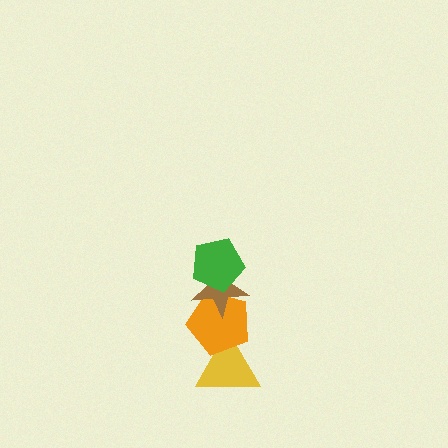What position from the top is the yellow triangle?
The yellow triangle is 4th from the top.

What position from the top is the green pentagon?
The green pentagon is 1st from the top.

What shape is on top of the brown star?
The green pentagon is on top of the brown star.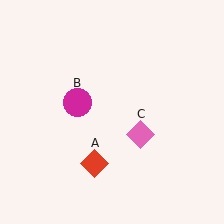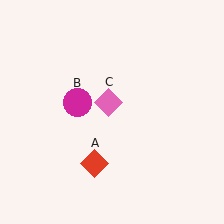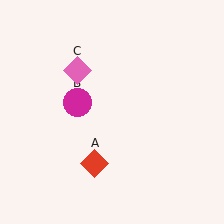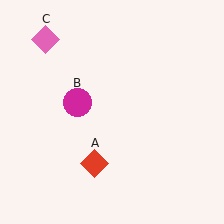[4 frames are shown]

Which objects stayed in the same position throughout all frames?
Red diamond (object A) and magenta circle (object B) remained stationary.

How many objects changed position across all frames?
1 object changed position: pink diamond (object C).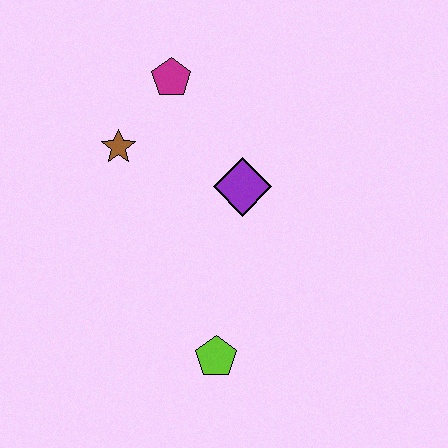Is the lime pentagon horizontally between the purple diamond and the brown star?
Yes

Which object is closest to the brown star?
The magenta pentagon is closest to the brown star.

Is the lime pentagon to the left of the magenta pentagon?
No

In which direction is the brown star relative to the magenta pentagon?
The brown star is below the magenta pentagon.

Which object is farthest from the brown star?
The lime pentagon is farthest from the brown star.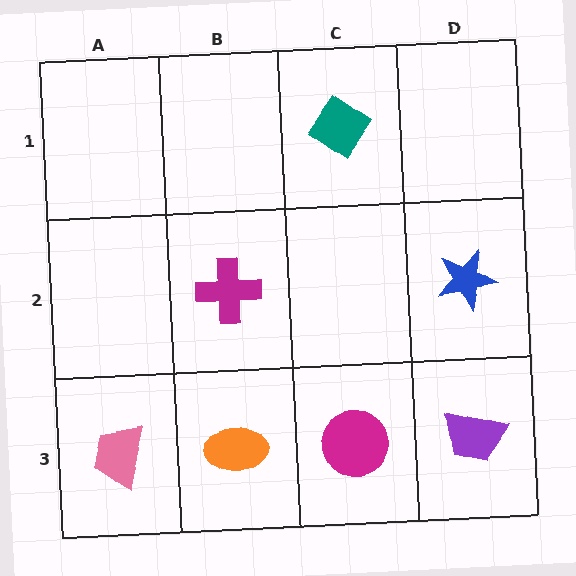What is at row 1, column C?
A teal diamond.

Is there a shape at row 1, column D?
No, that cell is empty.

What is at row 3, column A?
A pink trapezoid.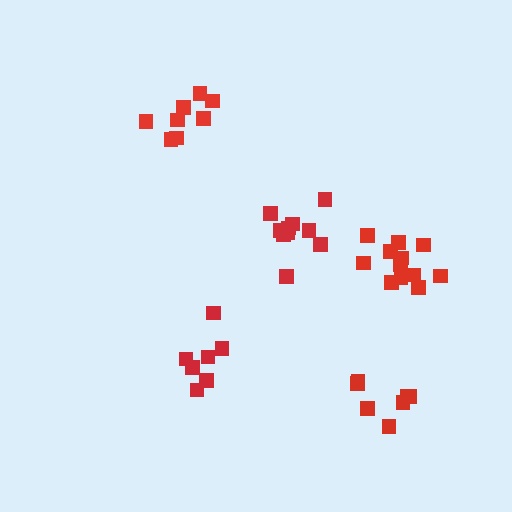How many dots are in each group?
Group 1: 8 dots, Group 2: 7 dots, Group 3: 7 dots, Group 4: 13 dots, Group 5: 10 dots (45 total).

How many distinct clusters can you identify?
There are 5 distinct clusters.